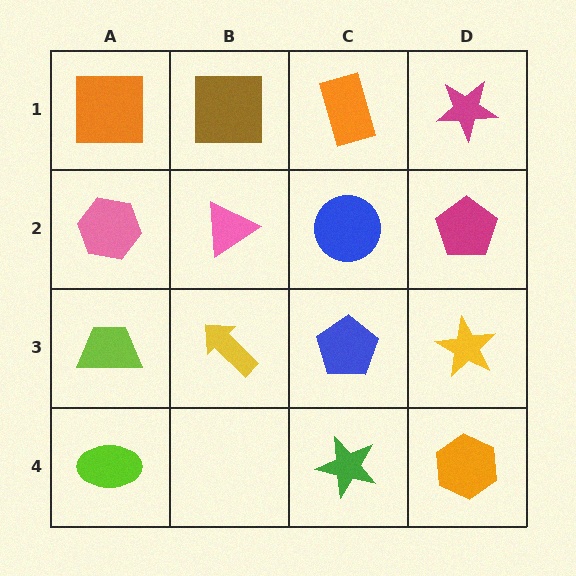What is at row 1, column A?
An orange square.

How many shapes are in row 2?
4 shapes.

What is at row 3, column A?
A lime trapezoid.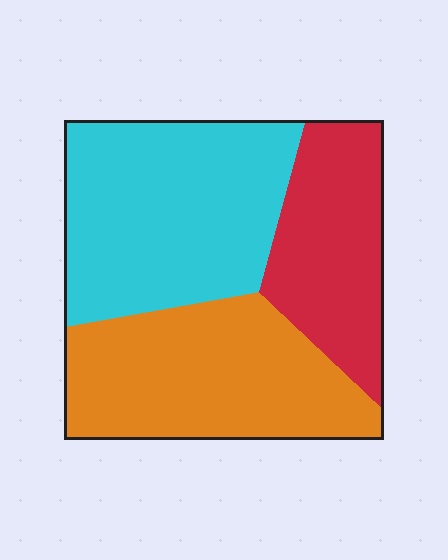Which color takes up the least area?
Red, at roughly 25%.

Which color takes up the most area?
Cyan, at roughly 40%.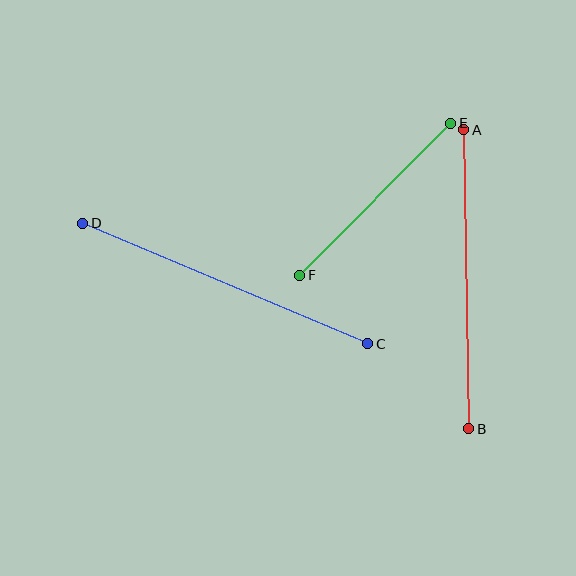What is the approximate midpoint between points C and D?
The midpoint is at approximately (225, 284) pixels.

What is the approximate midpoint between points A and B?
The midpoint is at approximately (466, 279) pixels.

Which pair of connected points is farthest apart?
Points C and D are farthest apart.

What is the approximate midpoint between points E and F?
The midpoint is at approximately (375, 199) pixels.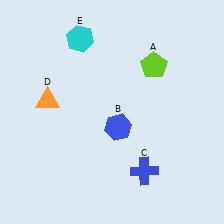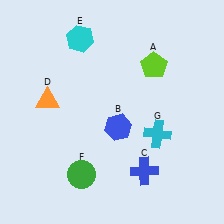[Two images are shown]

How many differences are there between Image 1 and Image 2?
There are 2 differences between the two images.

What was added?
A green circle (F), a cyan cross (G) were added in Image 2.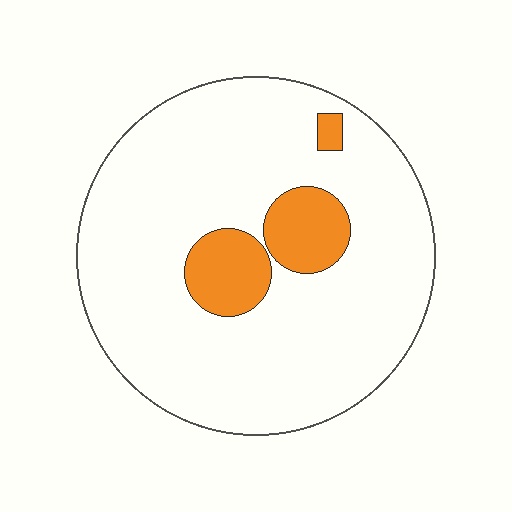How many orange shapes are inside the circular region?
3.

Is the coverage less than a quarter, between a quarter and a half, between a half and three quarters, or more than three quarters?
Less than a quarter.